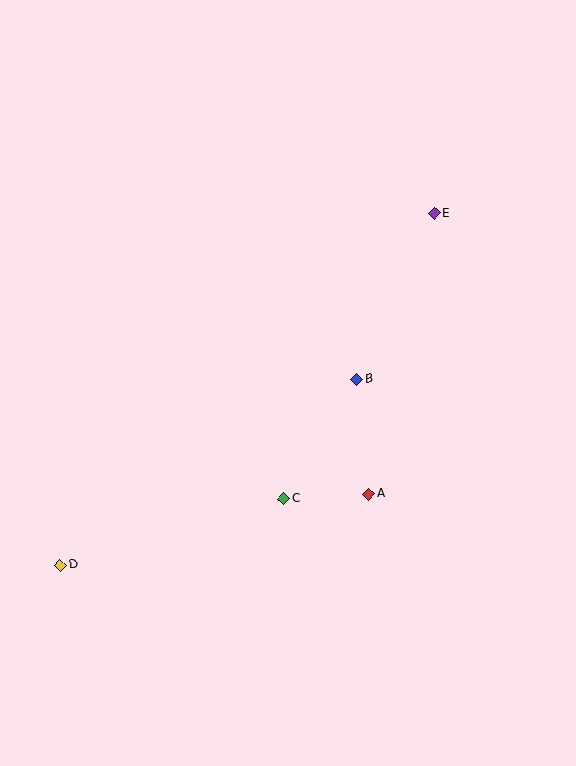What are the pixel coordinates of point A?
Point A is at (369, 494).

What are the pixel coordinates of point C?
Point C is at (284, 499).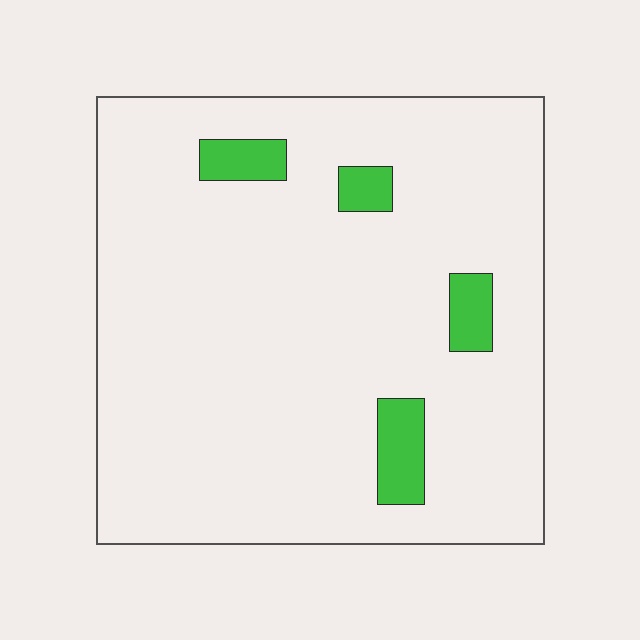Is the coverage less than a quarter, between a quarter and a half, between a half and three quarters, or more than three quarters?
Less than a quarter.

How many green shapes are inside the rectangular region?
4.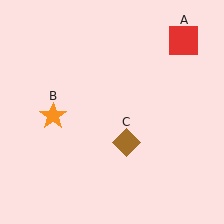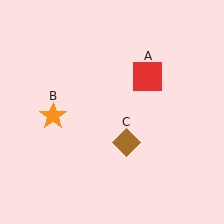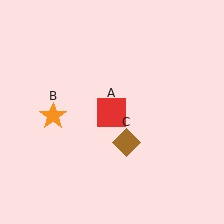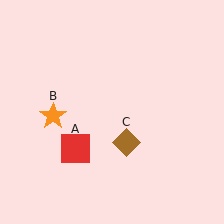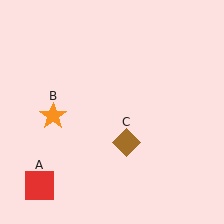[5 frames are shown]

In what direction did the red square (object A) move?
The red square (object A) moved down and to the left.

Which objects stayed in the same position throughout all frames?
Orange star (object B) and brown diamond (object C) remained stationary.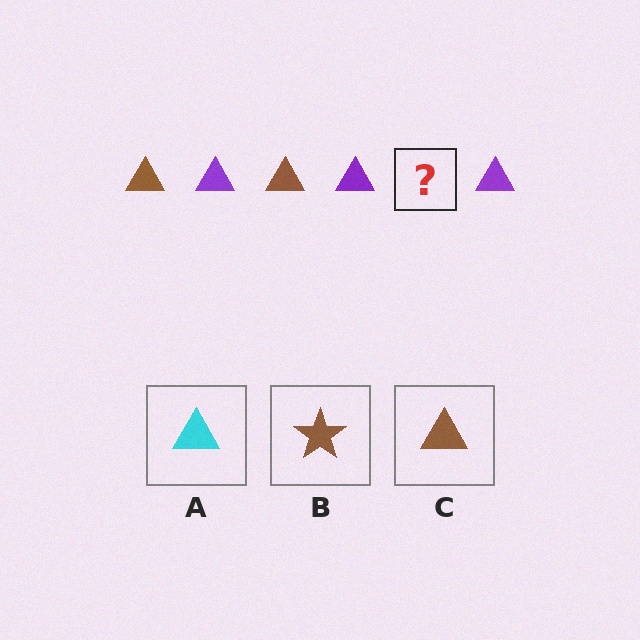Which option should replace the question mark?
Option C.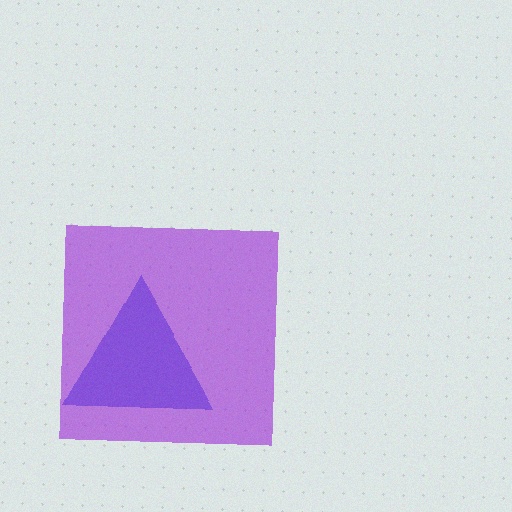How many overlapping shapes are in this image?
There are 2 overlapping shapes in the image.